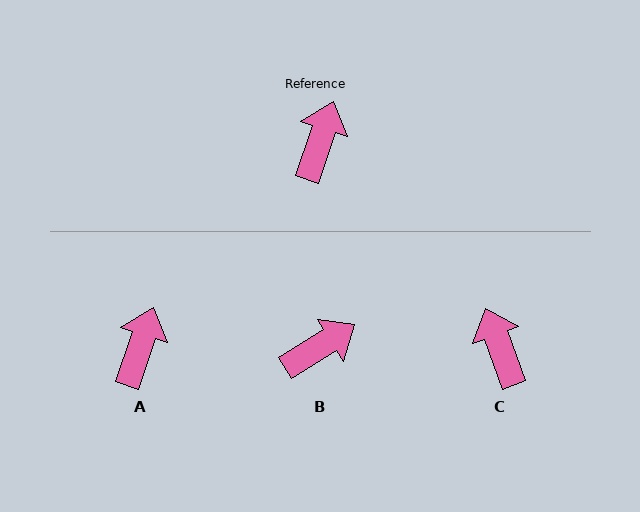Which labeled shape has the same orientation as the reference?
A.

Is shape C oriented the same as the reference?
No, it is off by about 39 degrees.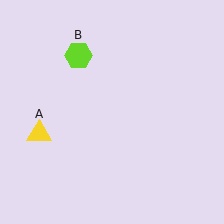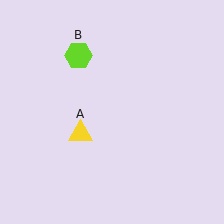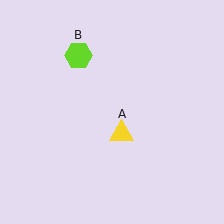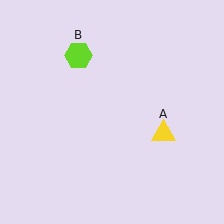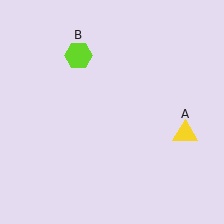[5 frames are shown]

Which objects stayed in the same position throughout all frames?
Lime hexagon (object B) remained stationary.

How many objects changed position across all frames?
1 object changed position: yellow triangle (object A).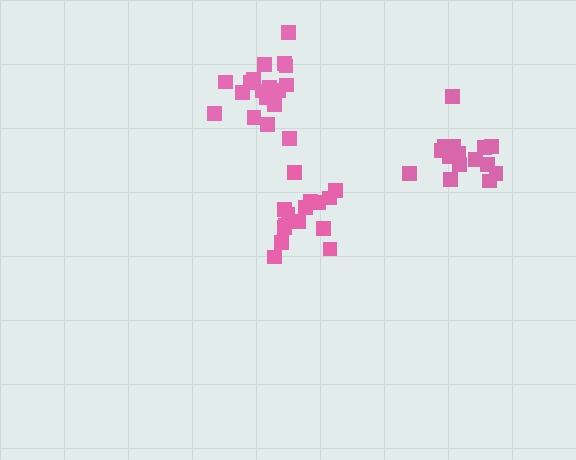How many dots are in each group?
Group 1: 15 dots, Group 2: 15 dots, Group 3: 18 dots (48 total).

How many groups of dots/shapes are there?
There are 3 groups.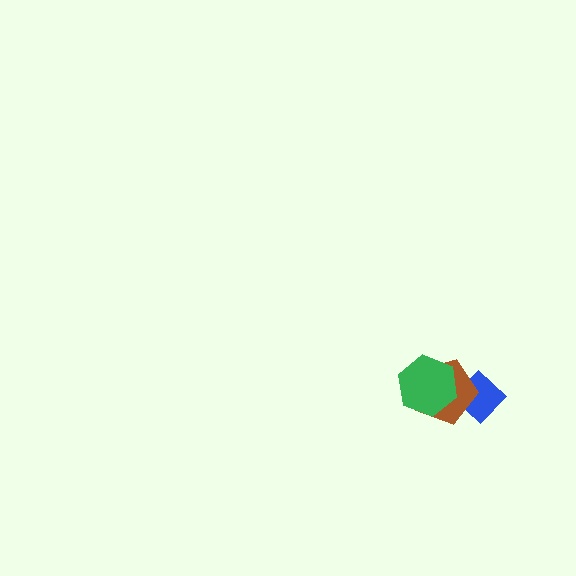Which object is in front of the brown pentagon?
The green hexagon is in front of the brown pentagon.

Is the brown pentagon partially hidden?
Yes, it is partially covered by another shape.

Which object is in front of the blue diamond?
The brown pentagon is in front of the blue diamond.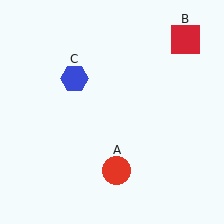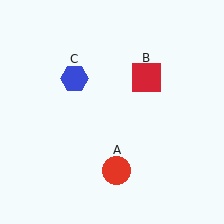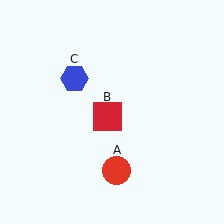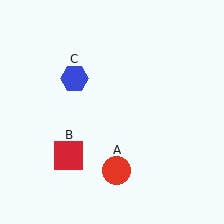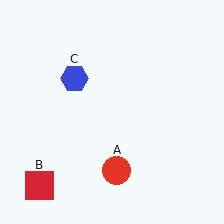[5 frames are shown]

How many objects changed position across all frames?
1 object changed position: red square (object B).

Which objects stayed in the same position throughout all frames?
Red circle (object A) and blue hexagon (object C) remained stationary.